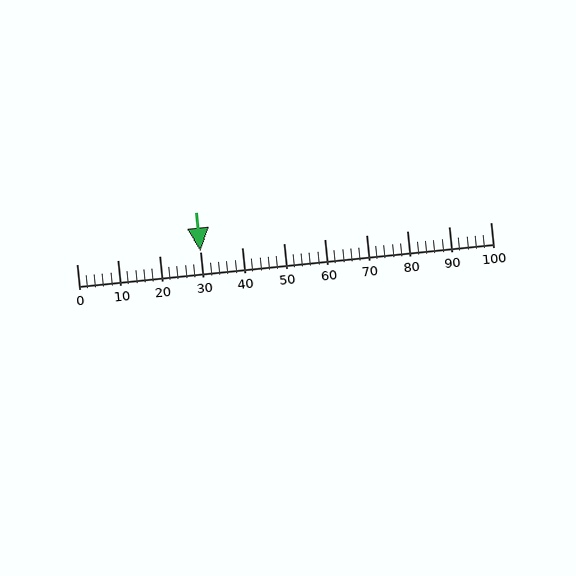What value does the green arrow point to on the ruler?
The green arrow points to approximately 30.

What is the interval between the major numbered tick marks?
The major tick marks are spaced 10 units apart.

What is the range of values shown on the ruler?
The ruler shows values from 0 to 100.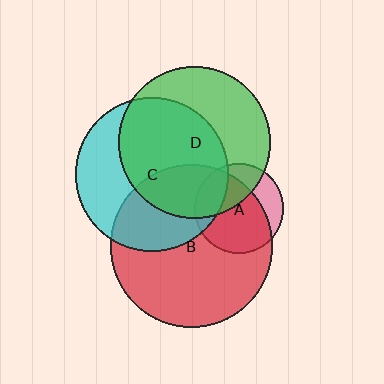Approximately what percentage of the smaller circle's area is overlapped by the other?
Approximately 55%.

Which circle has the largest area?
Circle B (red).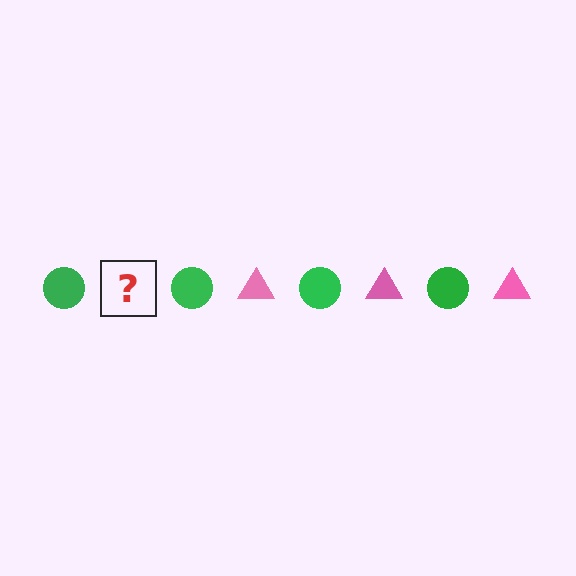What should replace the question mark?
The question mark should be replaced with a pink triangle.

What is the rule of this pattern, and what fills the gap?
The rule is that the pattern alternates between green circle and pink triangle. The gap should be filled with a pink triangle.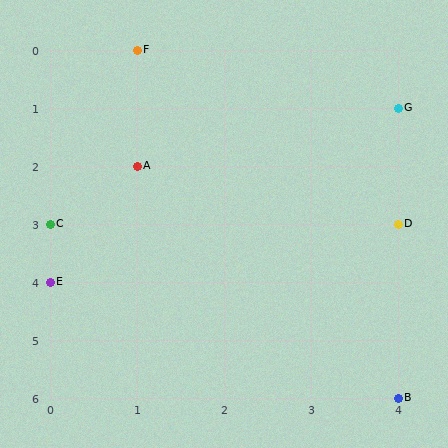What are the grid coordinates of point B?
Point B is at grid coordinates (4, 6).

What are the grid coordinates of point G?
Point G is at grid coordinates (4, 1).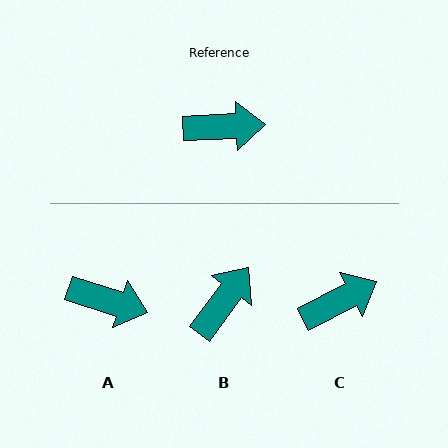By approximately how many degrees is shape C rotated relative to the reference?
Approximately 24 degrees counter-clockwise.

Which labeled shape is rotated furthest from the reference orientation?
B, about 51 degrees away.